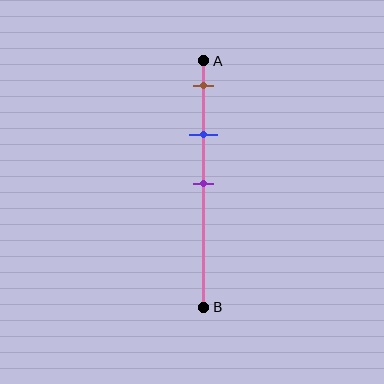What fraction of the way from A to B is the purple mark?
The purple mark is approximately 50% (0.5) of the way from A to B.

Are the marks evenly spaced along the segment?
Yes, the marks are approximately evenly spaced.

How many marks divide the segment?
There are 3 marks dividing the segment.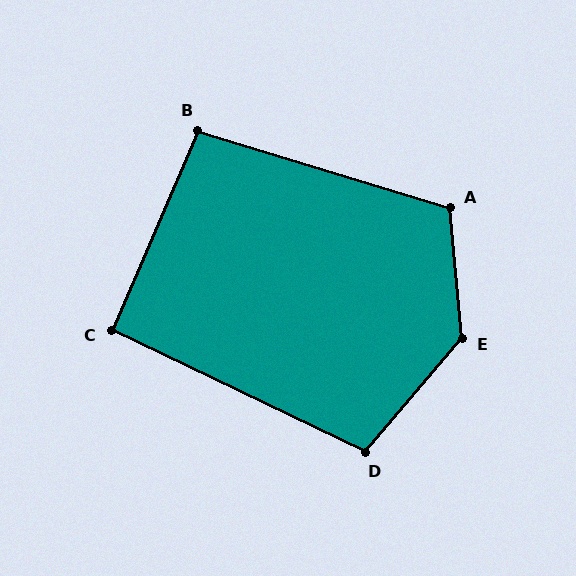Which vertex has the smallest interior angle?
C, at approximately 92 degrees.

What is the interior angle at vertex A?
Approximately 112 degrees (obtuse).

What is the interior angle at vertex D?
Approximately 105 degrees (obtuse).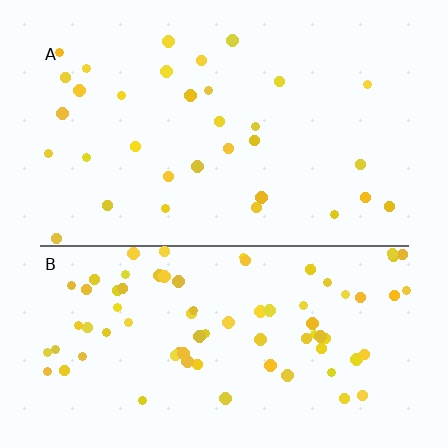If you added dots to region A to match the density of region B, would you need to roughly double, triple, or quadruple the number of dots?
Approximately double.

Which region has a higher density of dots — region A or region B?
B (the bottom).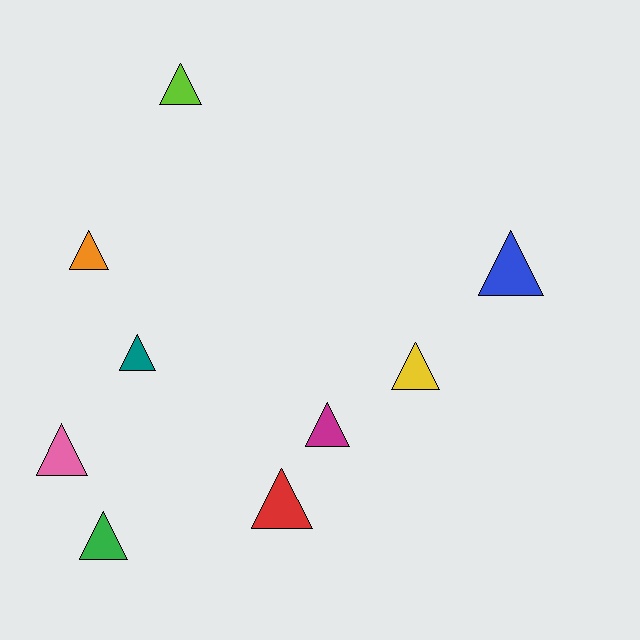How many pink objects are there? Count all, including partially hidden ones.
There is 1 pink object.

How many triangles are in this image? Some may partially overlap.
There are 9 triangles.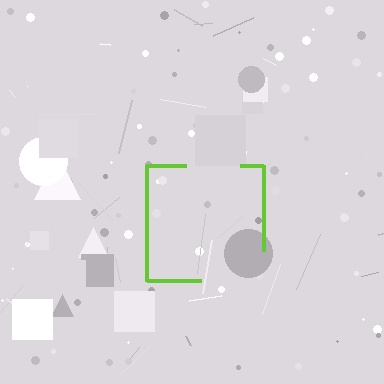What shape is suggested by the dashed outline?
The dashed outline suggests a square.